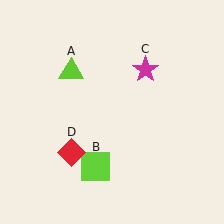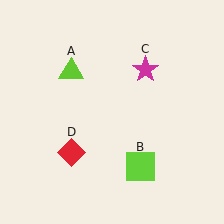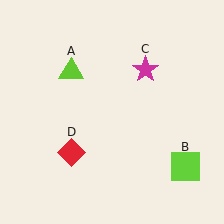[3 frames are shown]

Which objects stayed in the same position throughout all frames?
Lime triangle (object A) and magenta star (object C) and red diamond (object D) remained stationary.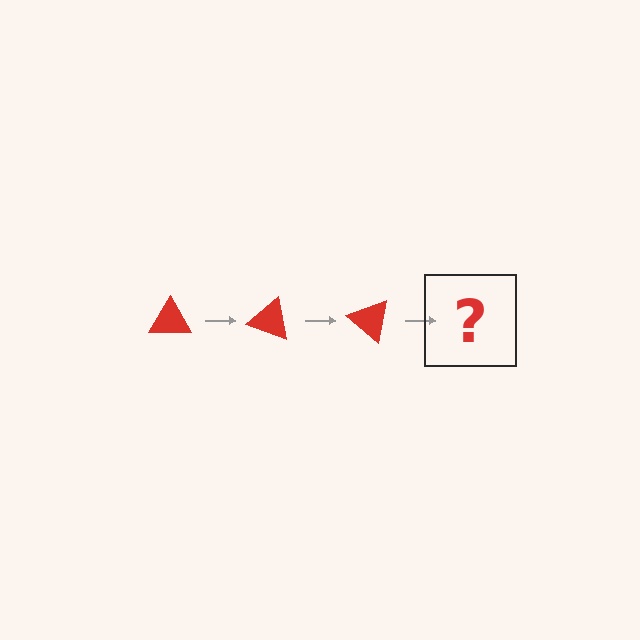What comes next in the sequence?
The next element should be a red triangle rotated 60 degrees.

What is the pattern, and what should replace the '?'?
The pattern is that the triangle rotates 20 degrees each step. The '?' should be a red triangle rotated 60 degrees.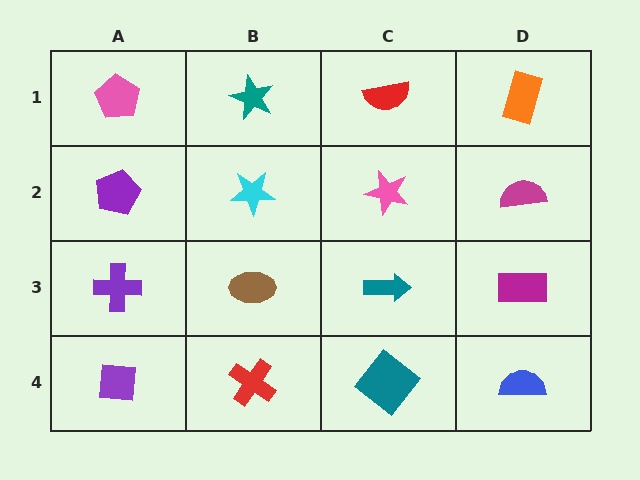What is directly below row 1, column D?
A magenta semicircle.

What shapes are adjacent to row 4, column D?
A magenta rectangle (row 3, column D), a teal diamond (row 4, column C).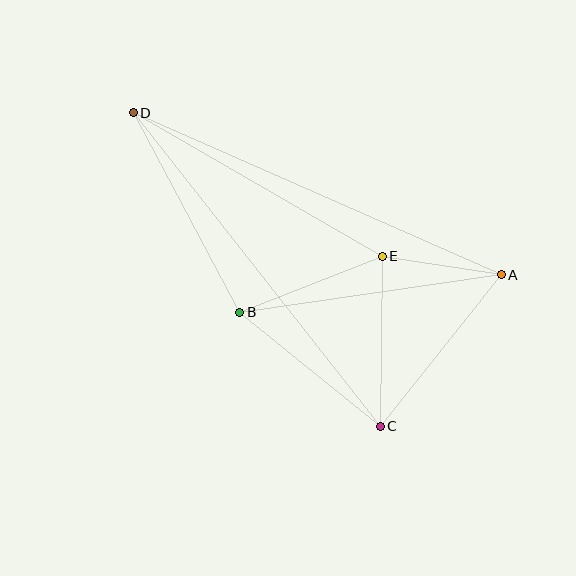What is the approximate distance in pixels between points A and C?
The distance between A and C is approximately 194 pixels.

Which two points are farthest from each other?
Points A and D are farthest from each other.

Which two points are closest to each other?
Points A and E are closest to each other.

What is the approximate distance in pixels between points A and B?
The distance between A and B is approximately 264 pixels.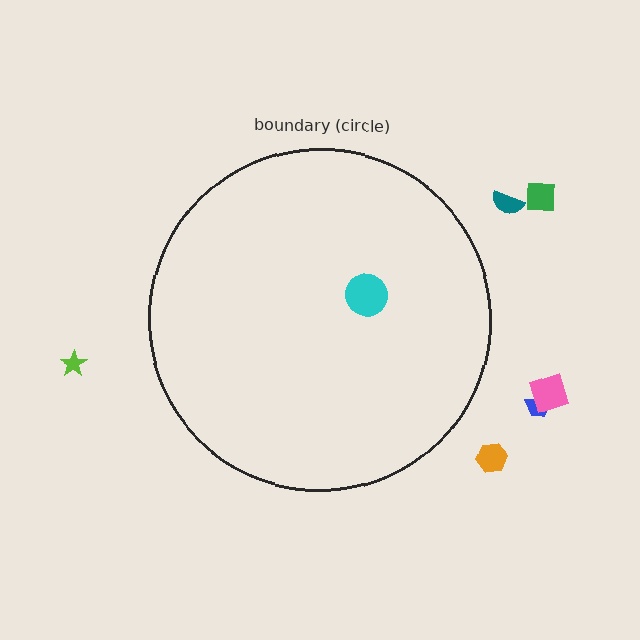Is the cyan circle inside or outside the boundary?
Inside.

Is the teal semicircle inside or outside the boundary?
Outside.